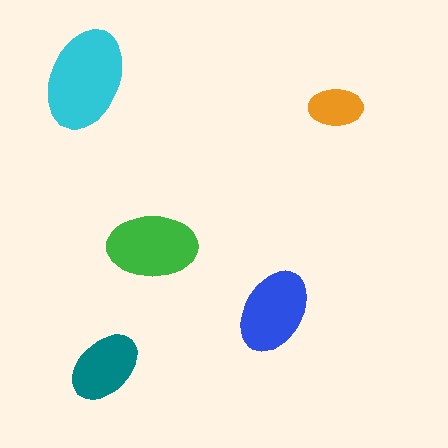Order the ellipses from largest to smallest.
the cyan one, the green one, the blue one, the teal one, the orange one.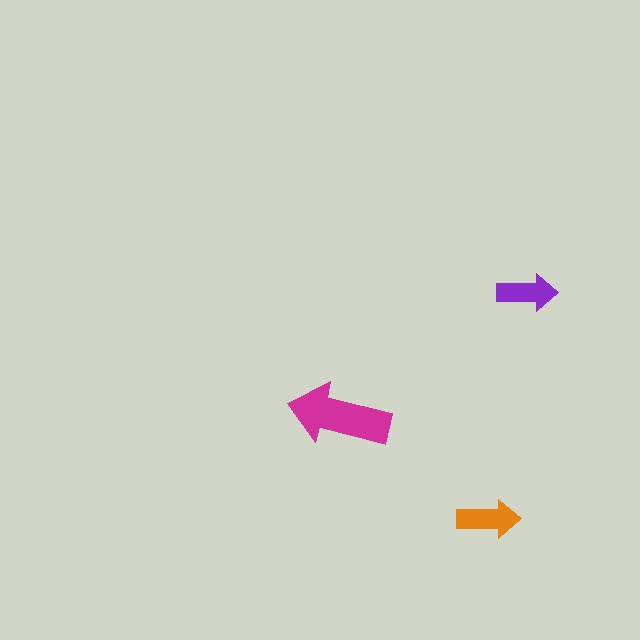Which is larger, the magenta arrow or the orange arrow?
The magenta one.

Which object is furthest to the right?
The purple arrow is rightmost.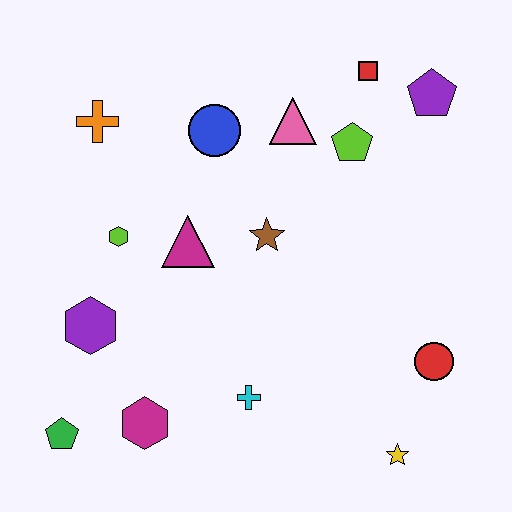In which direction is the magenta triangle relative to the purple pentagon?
The magenta triangle is to the left of the purple pentagon.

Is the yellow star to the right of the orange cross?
Yes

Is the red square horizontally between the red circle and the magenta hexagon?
Yes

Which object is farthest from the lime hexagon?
The yellow star is farthest from the lime hexagon.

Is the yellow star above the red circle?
No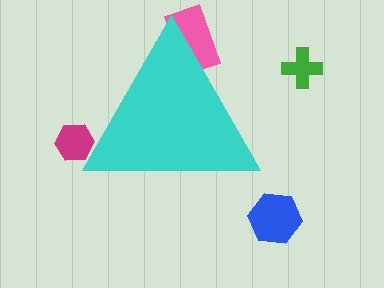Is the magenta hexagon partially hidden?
Yes, the magenta hexagon is partially hidden behind the cyan triangle.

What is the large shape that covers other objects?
A cyan triangle.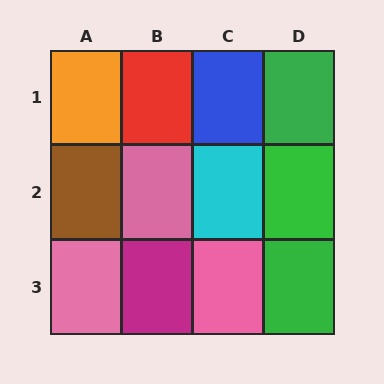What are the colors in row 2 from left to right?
Brown, pink, cyan, green.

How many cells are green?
3 cells are green.